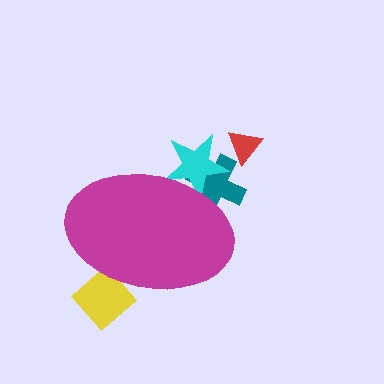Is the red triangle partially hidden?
No, the red triangle is fully visible.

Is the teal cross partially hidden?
Yes, the teal cross is partially hidden behind the magenta ellipse.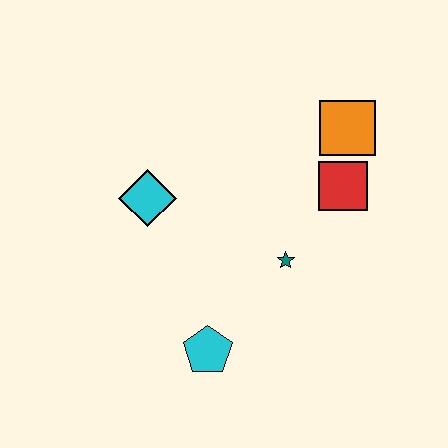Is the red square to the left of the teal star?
No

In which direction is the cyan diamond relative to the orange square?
The cyan diamond is to the left of the orange square.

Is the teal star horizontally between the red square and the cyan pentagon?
Yes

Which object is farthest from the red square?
The cyan pentagon is farthest from the red square.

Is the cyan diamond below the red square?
Yes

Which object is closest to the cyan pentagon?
The teal star is closest to the cyan pentagon.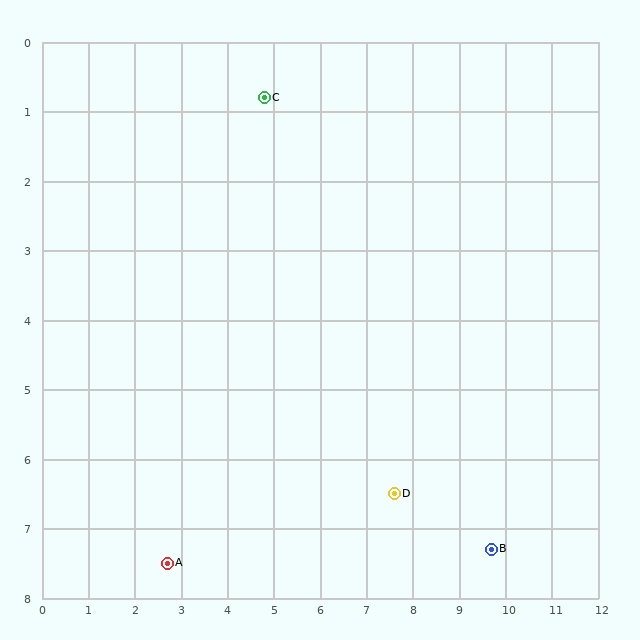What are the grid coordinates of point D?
Point D is at approximately (7.6, 6.5).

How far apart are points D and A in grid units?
Points D and A are about 5.0 grid units apart.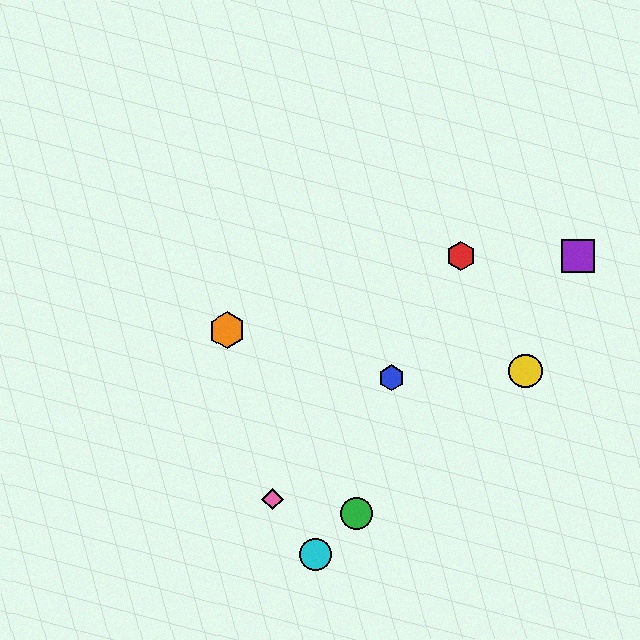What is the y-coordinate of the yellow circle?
The yellow circle is at y≈371.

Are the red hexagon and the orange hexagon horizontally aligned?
No, the red hexagon is at y≈256 and the orange hexagon is at y≈330.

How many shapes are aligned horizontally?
2 shapes (the red hexagon, the purple square) are aligned horizontally.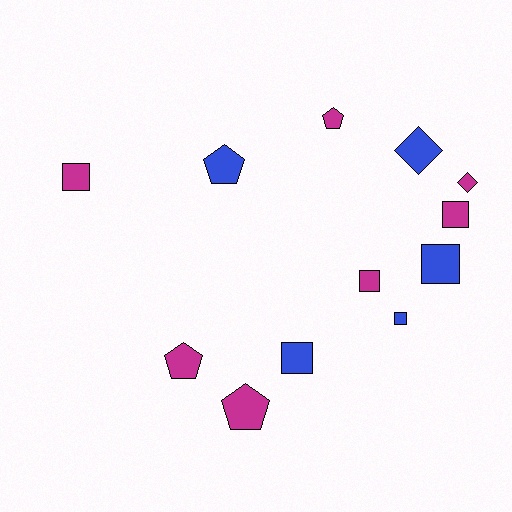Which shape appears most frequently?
Square, with 6 objects.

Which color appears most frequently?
Magenta, with 7 objects.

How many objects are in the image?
There are 12 objects.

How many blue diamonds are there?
There is 1 blue diamond.